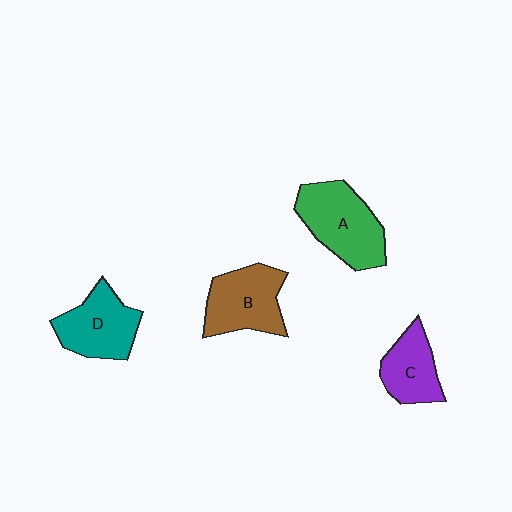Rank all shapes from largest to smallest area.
From largest to smallest: A (green), B (brown), D (teal), C (purple).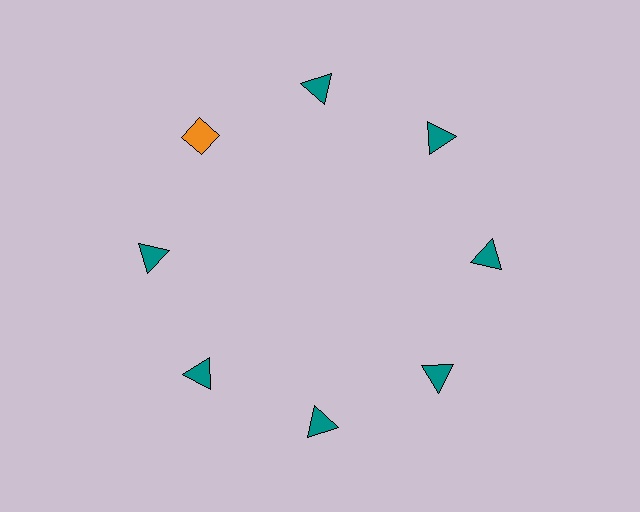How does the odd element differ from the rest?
It differs in both color (orange instead of teal) and shape (diamond instead of triangle).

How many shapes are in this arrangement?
There are 8 shapes arranged in a ring pattern.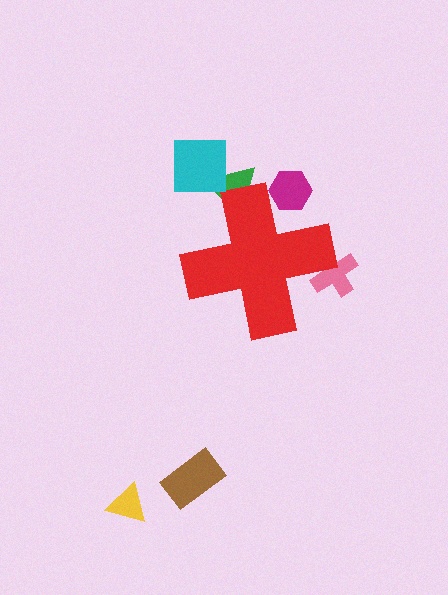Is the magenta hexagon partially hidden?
Yes, the magenta hexagon is partially hidden behind the red cross.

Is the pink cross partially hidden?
Yes, the pink cross is partially hidden behind the red cross.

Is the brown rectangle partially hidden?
No, the brown rectangle is fully visible.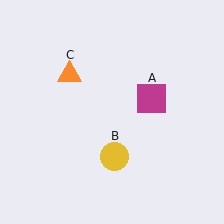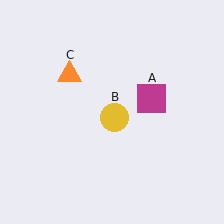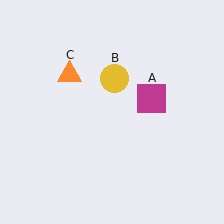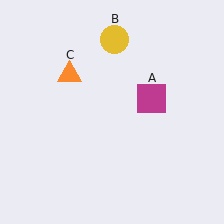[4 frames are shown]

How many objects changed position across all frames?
1 object changed position: yellow circle (object B).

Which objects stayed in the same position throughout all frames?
Magenta square (object A) and orange triangle (object C) remained stationary.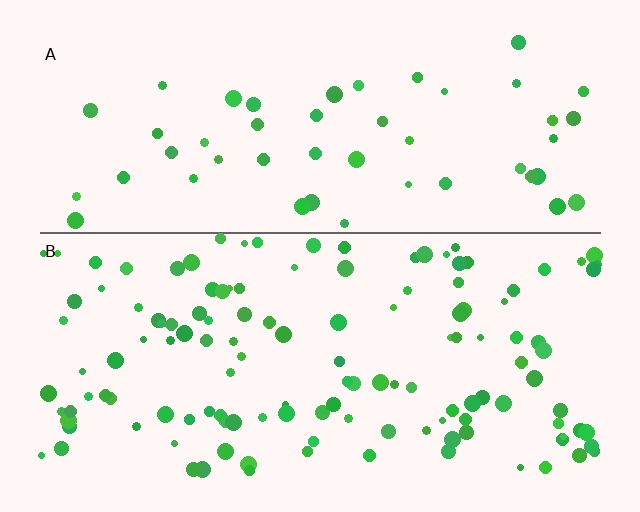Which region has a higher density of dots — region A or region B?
B (the bottom).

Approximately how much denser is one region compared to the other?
Approximately 2.6× — region B over region A.